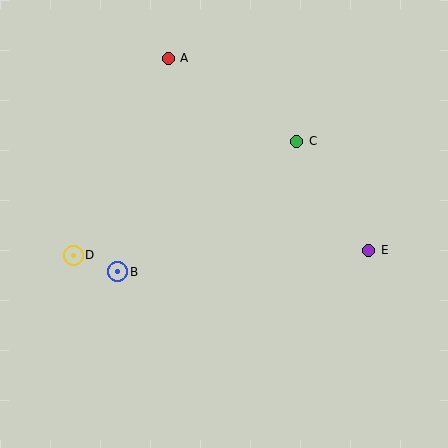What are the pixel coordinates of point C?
Point C is at (297, 141).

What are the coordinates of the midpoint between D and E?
The midpoint between D and E is at (221, 253).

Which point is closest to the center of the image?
Point C at (297, 141) is closest to the center.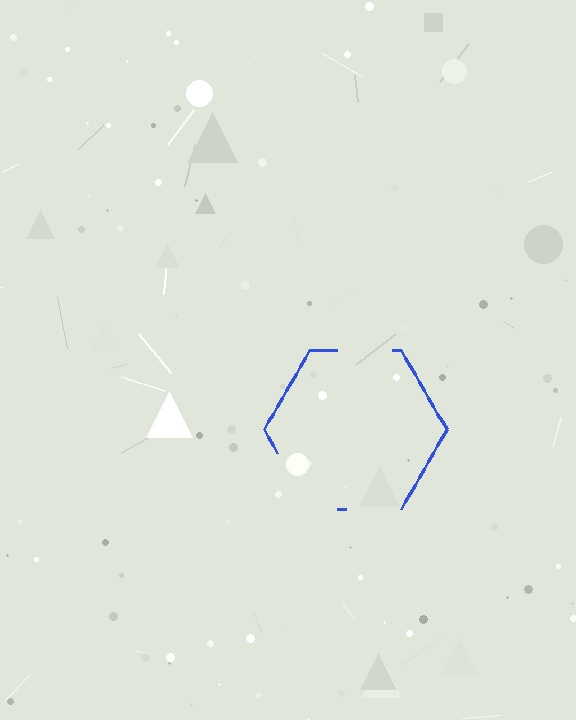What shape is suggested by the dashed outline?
The dashed outline suggests a hexagon.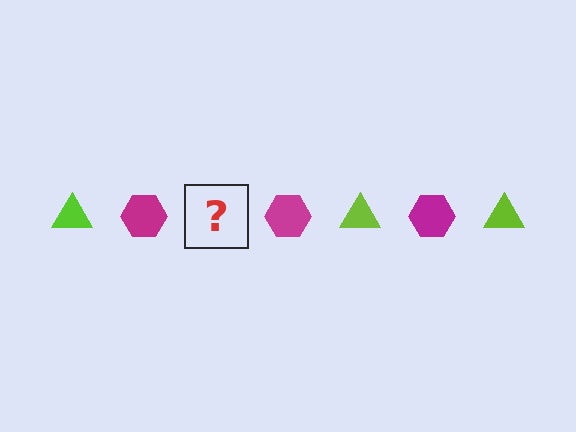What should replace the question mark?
The question mark should be replaced with a lime triangle.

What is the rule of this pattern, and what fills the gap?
The rule is that the pattern alternates between lime triangle and magenta hexagon. The gap should be filled with a lime triangle.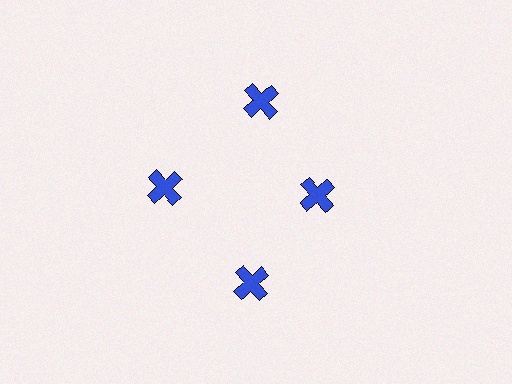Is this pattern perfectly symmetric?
No. The 4 blue crosses are arranged in a ring, but one element near the 3 o'clock position is pulled inward toward the center, breaking the 4-fold rotational symmetry.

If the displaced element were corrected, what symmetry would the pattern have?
It would have 4-fold rotational symmetry — the pattern would map onto itself every 90 degrees.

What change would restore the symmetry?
The symmetry would be restored by moving it outward, back onto the ring so that all 4 crosses sit at equal angles and equal distance from the center.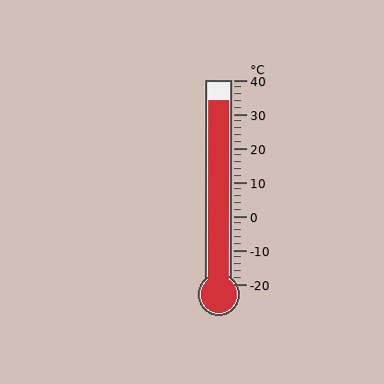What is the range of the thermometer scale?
The thermometer scale ranges from -20°C to 40°C.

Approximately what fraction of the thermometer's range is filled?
The thermometer is filled to approximately 90% of its range.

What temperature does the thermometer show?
The thermometer shows approximately 34°C.